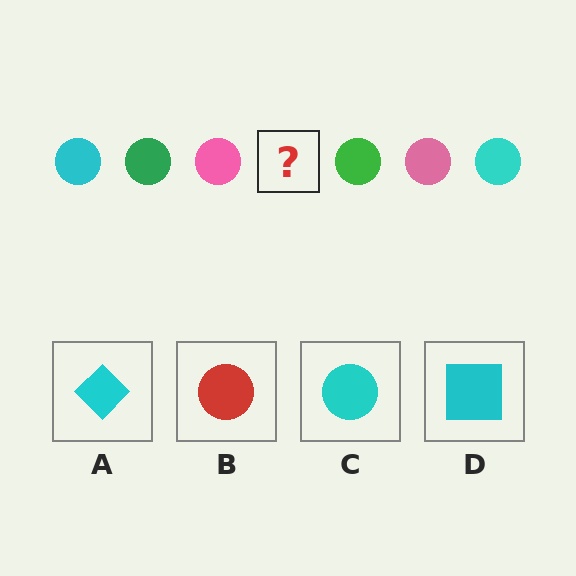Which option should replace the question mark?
Option C.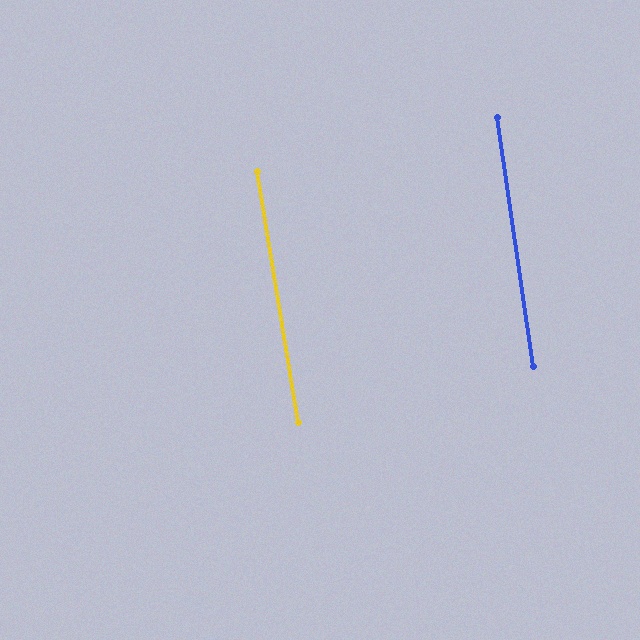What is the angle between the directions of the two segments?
Approximately 1 degree.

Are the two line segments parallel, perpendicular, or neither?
Parallel — their directions differ by only 1.2°.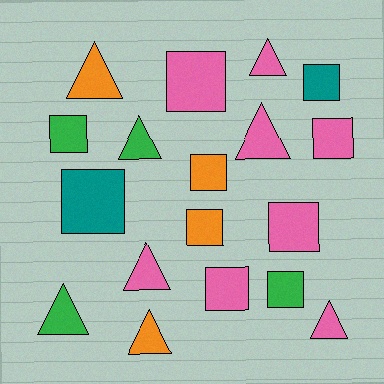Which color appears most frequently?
Pink, with 8 objects.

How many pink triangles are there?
There are 4 pink triangles.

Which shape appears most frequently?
Square, with 10 objects.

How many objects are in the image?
There are 18 objects.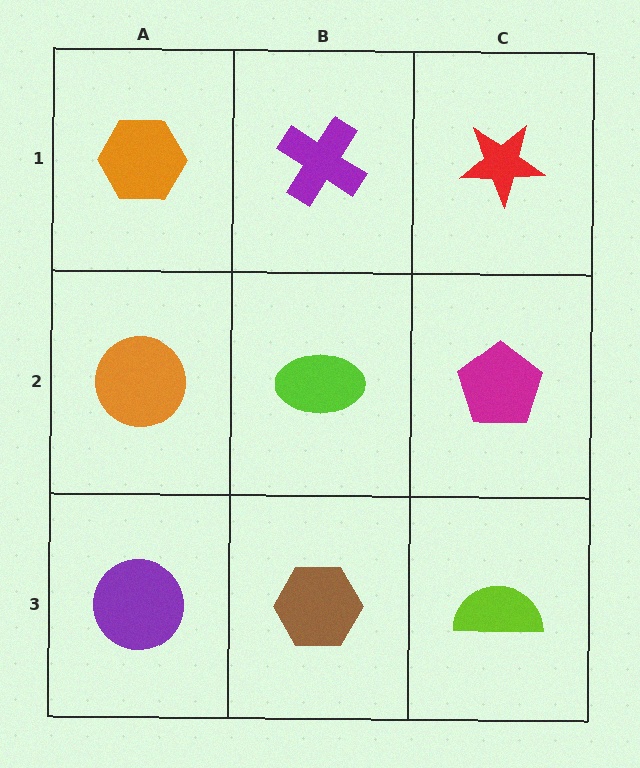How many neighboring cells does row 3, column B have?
3.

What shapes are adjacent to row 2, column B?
A purple cross (row 1, column B), a brown hexagon (row 3, column B), an orange circle (row 2, column A), a magenta pentagon (row 2, column C).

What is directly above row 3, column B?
A lime ellipse.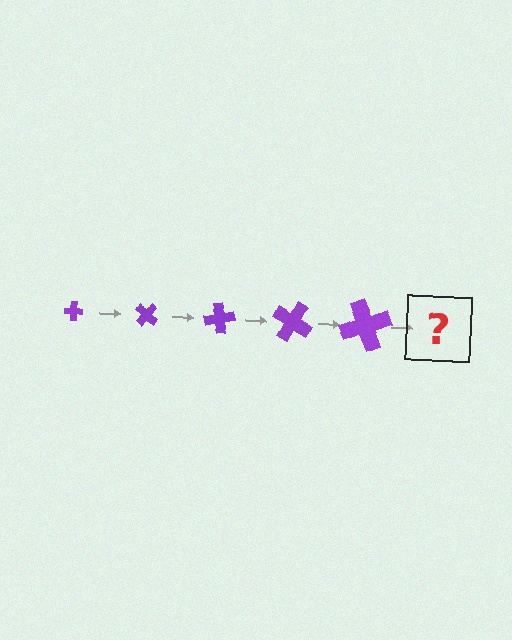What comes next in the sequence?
The next element should be a cross, larger than the previous one and rotated 200 degrees from the start.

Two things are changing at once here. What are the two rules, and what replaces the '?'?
The two rules are that the cross grows larger each step and it rotates 40 degrees each step. The '?' should be a cross, larger than the previous one and rotated 200 degrees from the start.